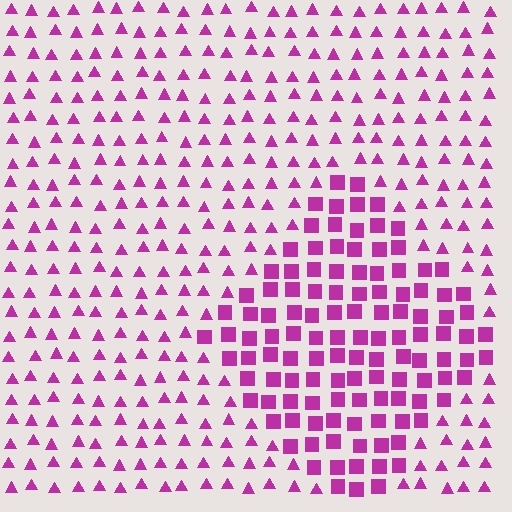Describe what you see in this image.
The image is filled with small magenta elements arranged in a uniform grid. A diamond-shaped region contains squares, while the surrounding area contains triangles. The boundary is defined purely by the change in element shape.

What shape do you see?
I see a diamond.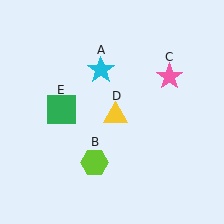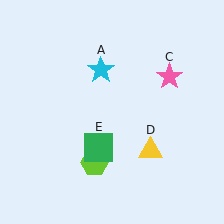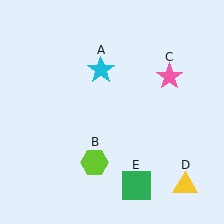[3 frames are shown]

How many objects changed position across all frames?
2 objects changed position: yellow triangle (object D), green square (object E).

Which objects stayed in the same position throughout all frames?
Cyan star (object A) and lime hexagon (object B) and pink star (object C) remained stationary.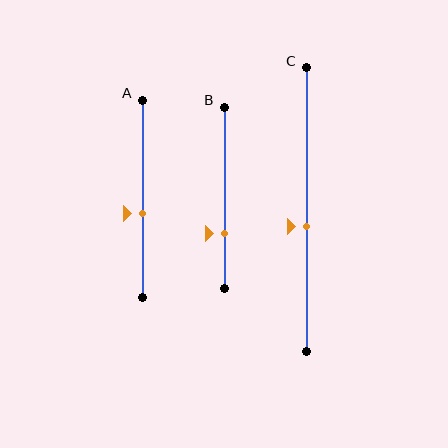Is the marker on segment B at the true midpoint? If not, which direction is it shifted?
No, the marker on segment B is shifted downward by about 19% of the segment length.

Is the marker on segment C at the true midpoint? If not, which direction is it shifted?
No, the marker on segment C is shifted downward by about 6% of the segment length.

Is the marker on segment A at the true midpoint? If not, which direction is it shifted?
No, the marker on segment A is shifted downward by about 7% of the segment length.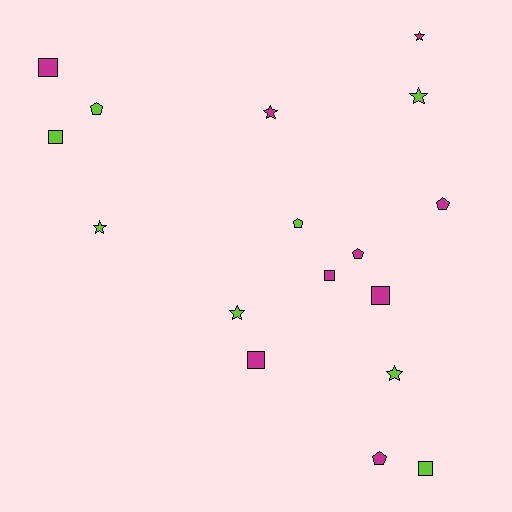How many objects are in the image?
There are 17 objects.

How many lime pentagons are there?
There are 2 lime pentagons.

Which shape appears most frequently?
Square, with 6 objects.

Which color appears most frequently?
Magenta, with 9 objects.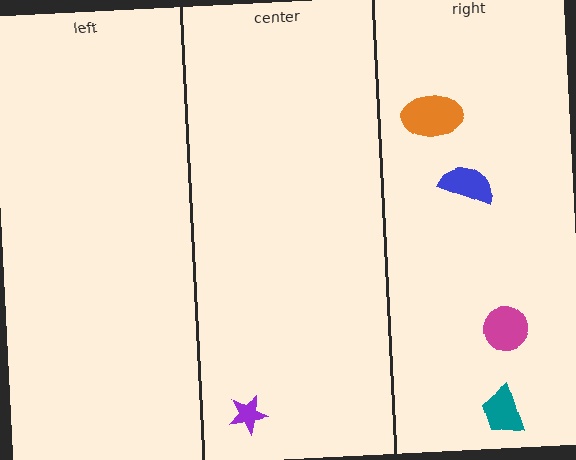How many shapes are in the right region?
4.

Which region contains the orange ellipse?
The right region.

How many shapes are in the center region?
1.